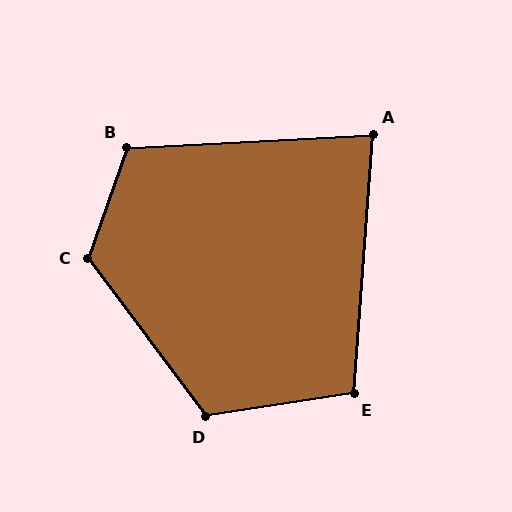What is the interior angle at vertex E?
Approximately 103 degrees (obtuse).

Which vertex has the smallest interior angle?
A, at approximately 83 degrees.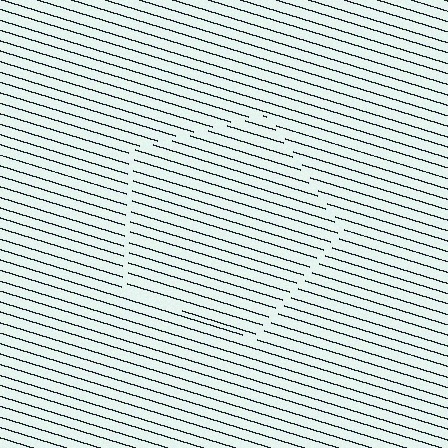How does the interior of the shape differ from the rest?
The interior of the shape contains the same grating, shifted by half a period — the contour is defined by the phase discontinuity where line-ends from the inner and outer gratings abut.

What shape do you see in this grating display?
An illusory pentagon. The interior of the shape contains the same grating, shifted by half a period — the contour is defined by the phase discontinuity where line-ends from the inner and outer gratings abut.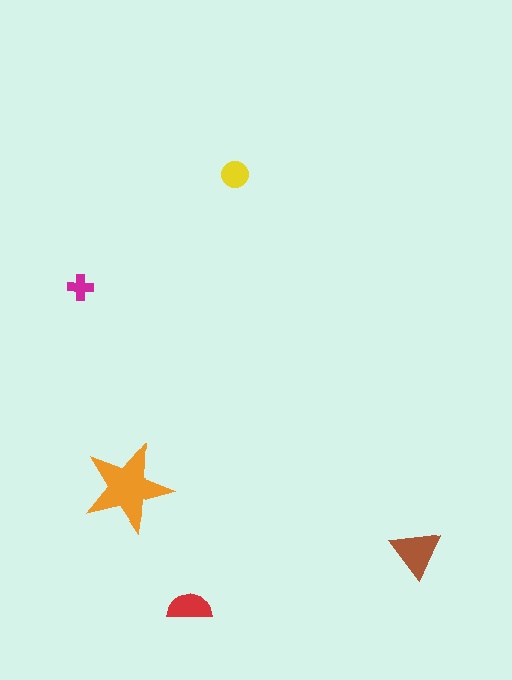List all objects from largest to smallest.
The orange star, the brown triangle, the red semicircle, the yellow circle, the magenta cross.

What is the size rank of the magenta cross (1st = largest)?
5th.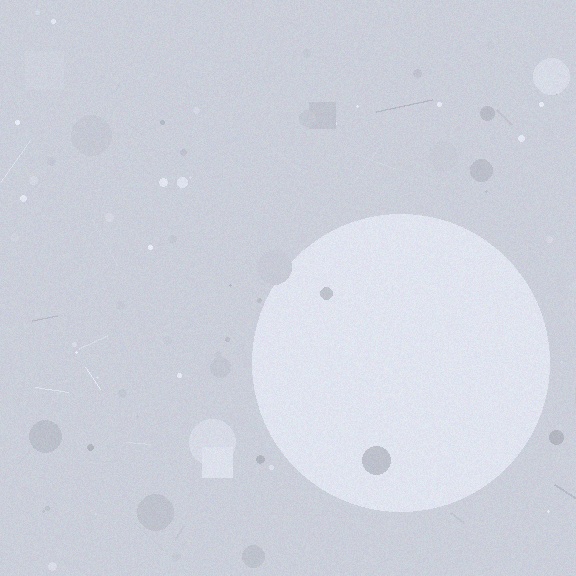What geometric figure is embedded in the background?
A circle is embedded in the background.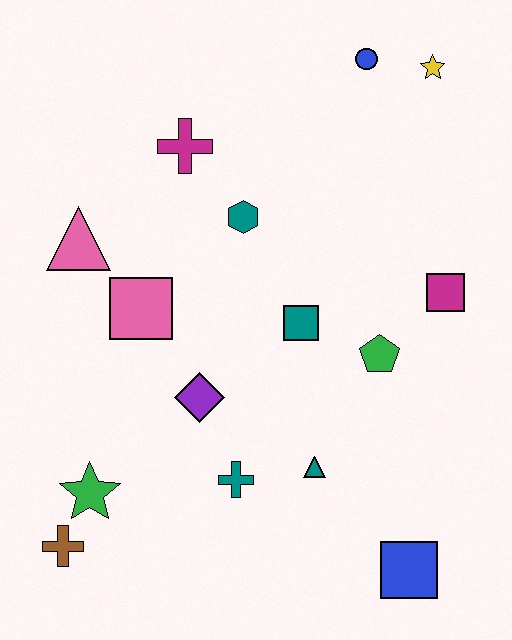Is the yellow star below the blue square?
No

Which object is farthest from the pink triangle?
The blue square is farthest from the pink triangle.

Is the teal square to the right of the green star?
Yes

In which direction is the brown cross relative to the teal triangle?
The brown cross is to the left of the teal triangle.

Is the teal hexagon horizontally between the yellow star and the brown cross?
Yes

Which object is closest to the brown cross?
The green star is closest to the brown cross.